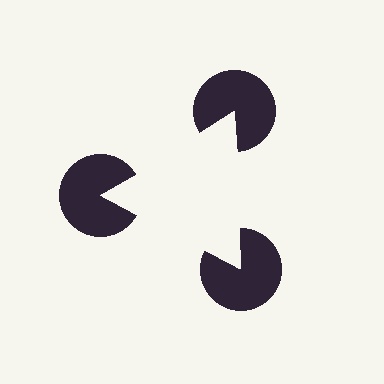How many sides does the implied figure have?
3 sides.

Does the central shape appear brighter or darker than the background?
It typically appears slightly brighter than the background, even though no actual brightness change is drawn.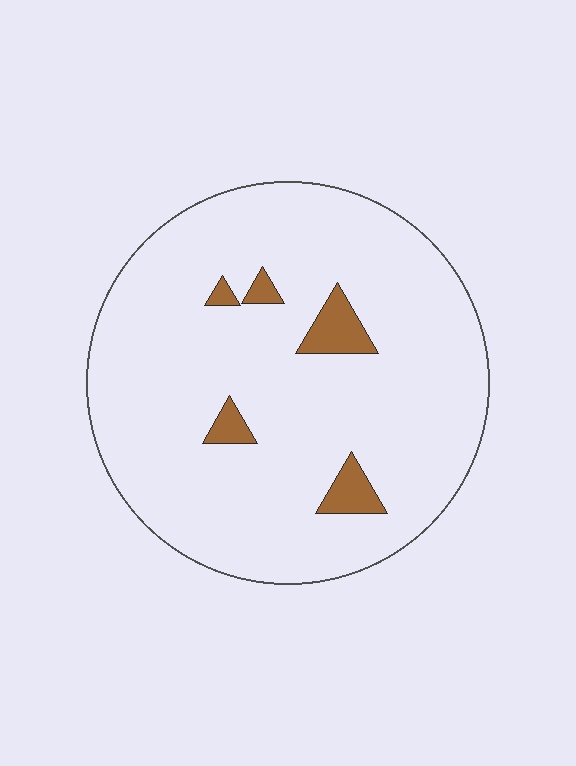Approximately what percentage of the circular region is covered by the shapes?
Approximately 5%.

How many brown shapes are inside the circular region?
5.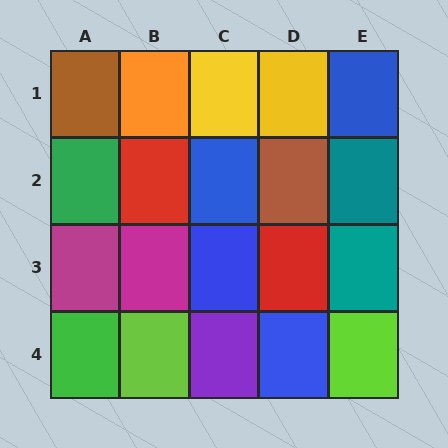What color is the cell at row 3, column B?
Magenta.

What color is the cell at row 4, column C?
Purple.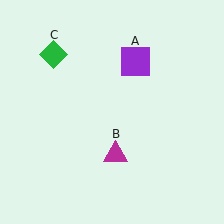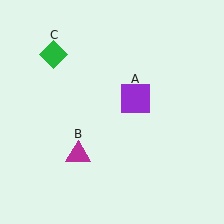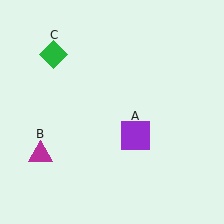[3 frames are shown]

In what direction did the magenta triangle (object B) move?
The magenta triangle (object B) moved left.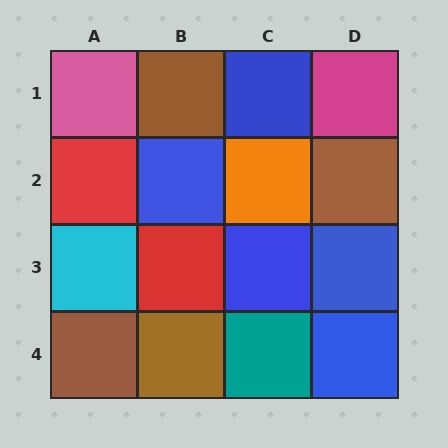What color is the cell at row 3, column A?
Cyan.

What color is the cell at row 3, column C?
Blue.